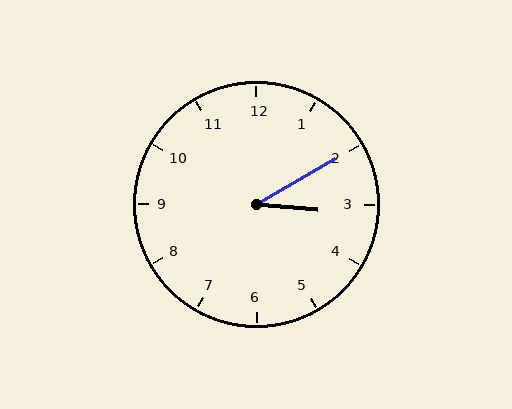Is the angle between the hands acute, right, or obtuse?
It is acute.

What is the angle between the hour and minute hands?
Approximately 35 degrees.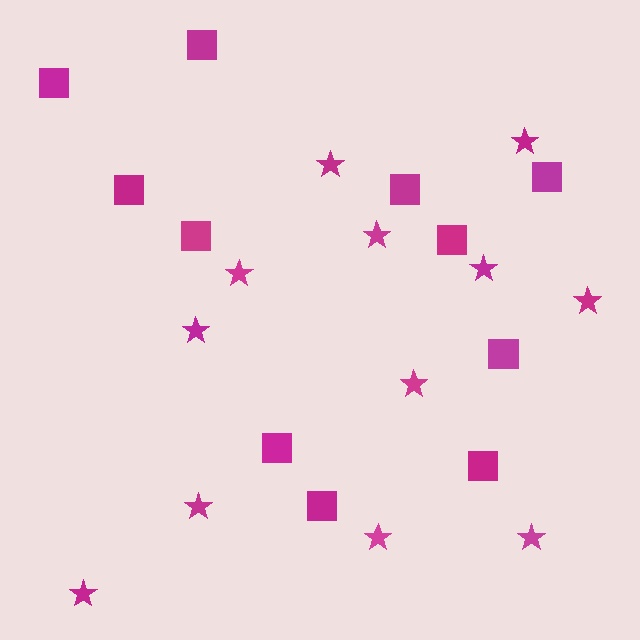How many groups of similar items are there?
There are 2 groups: one group of stars (12) and one group of squares (11).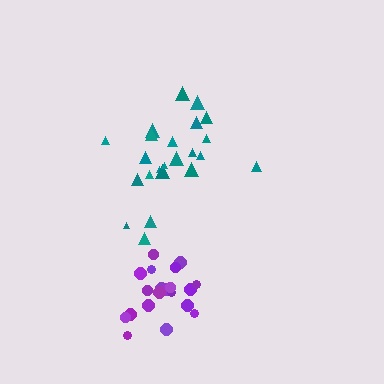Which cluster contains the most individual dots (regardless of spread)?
Teal (24).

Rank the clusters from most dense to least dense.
purple, teal.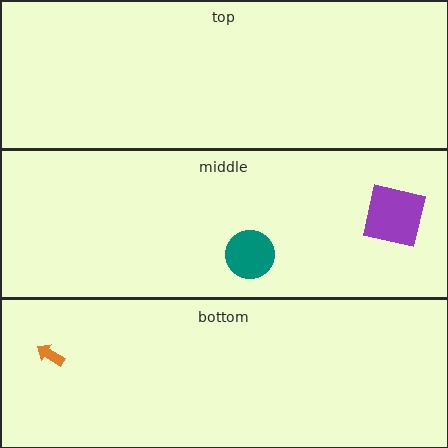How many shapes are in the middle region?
2.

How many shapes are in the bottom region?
1.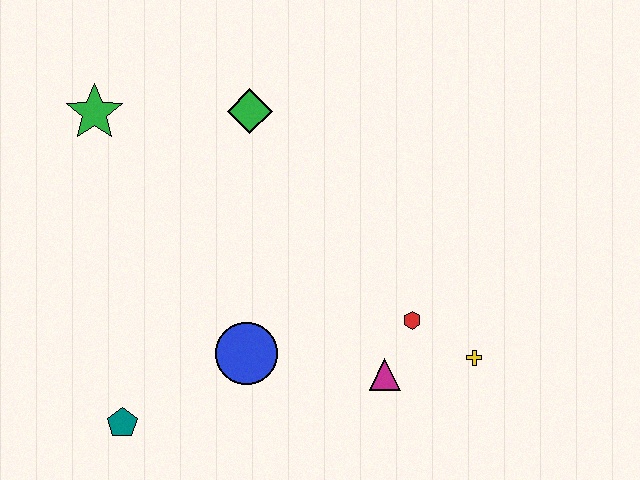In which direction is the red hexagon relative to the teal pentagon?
The red hexagon is to the right of the teal pentagon.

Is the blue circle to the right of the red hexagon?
No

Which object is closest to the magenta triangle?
The red hexagon is closest to the magenta triangle.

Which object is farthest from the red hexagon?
The green star is farthest from the red hexagon.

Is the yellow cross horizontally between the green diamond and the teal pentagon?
No